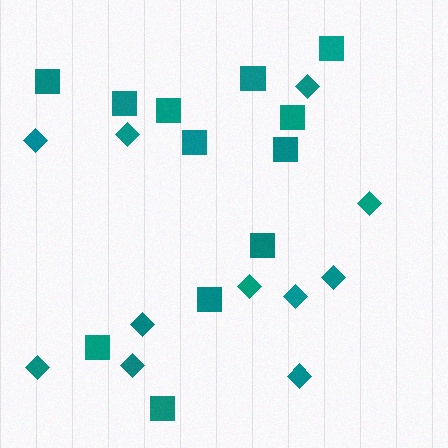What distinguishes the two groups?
There are 2 groups: one group of diamonds (11) and one group of squares (12).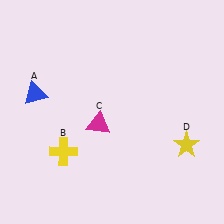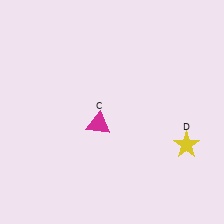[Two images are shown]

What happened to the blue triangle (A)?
The blue triangle (A) was removed in Image 2. It was in the top-left area of Image 1.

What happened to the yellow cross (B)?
The yellow cross (B) was removed in Image 2. It was in the bottom-left area of Image 1.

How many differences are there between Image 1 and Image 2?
There are 2 differences between the two images.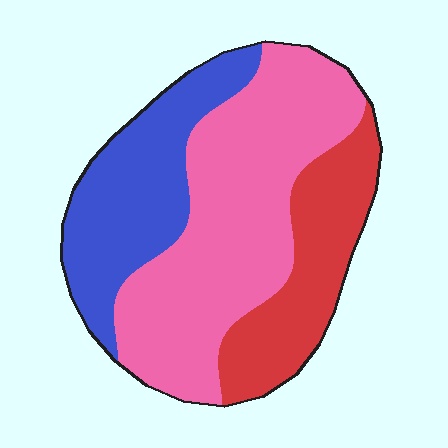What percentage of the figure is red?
Red takes up about one quarter (1/4) of the figure.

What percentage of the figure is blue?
Blue takes up about one quarter (1/4) of the figure.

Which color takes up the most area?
Pink, at roughly 50%.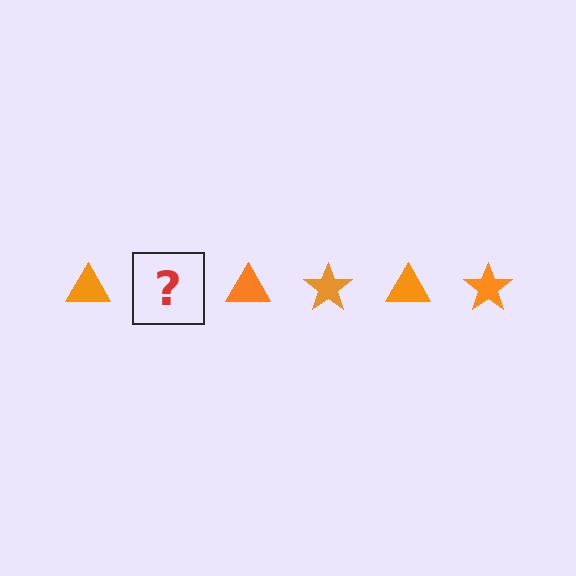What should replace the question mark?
The question mark should be replaced with an orange star.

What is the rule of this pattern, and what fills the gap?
The rule is that the pattern cycles through triangle, star shapes in orange. The gap should be filled with an orange star.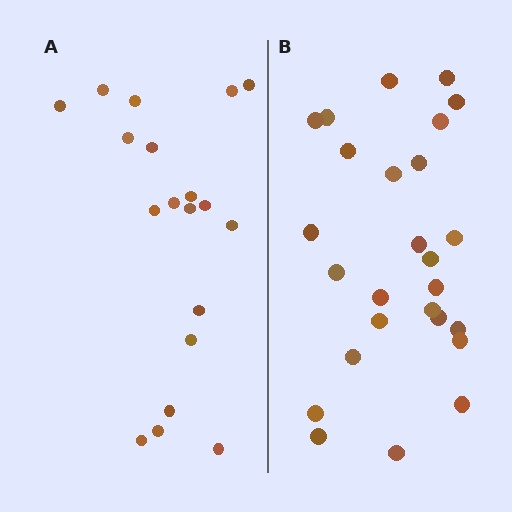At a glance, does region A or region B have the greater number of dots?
Region B (the right region) has more dots.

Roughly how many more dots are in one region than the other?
Region B has roughly 8 or so more dots than region A.